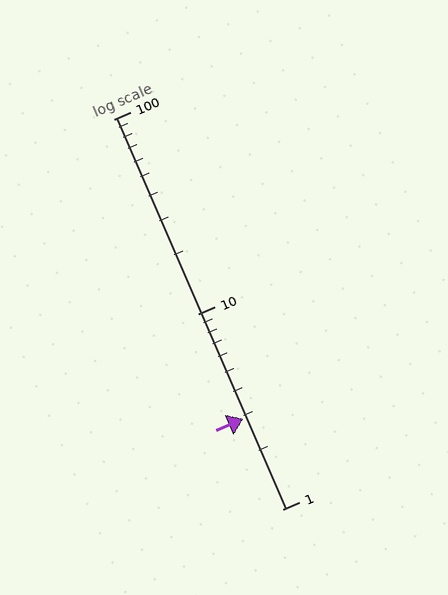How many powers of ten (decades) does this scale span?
The scale spans 2 decades, from 1 to 100.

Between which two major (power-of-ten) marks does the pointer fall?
The pointer is between 1 and 10.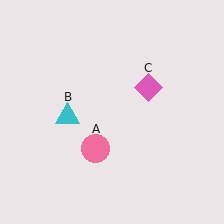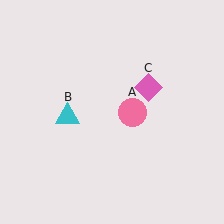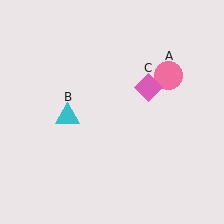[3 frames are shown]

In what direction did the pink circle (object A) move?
The pink circle (object A) moved up and to the right.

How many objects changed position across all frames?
1 object changed position: pink circle (object A).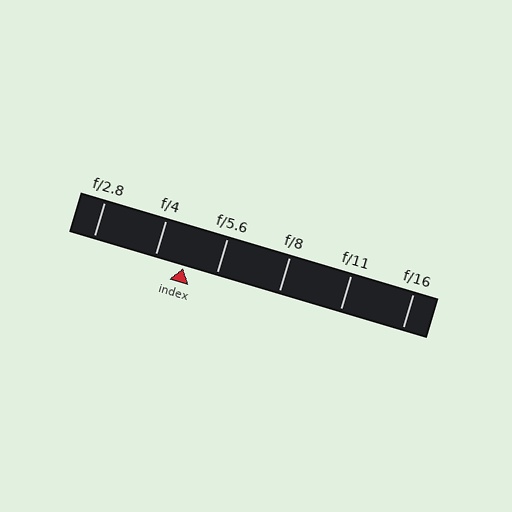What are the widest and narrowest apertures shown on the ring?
The widest aperture shown is f/2.8 and the narrowest is f/16.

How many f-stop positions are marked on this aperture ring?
There are 6 f-stop positions marked.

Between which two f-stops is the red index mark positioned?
The index mark is between f/4 and f/5.6.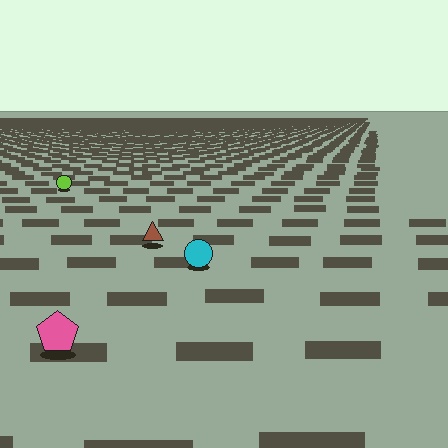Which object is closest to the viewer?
The pink pentagon is closest. The texture marks near it are larger and more spread out.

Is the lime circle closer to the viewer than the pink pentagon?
No. The pink pentagon is closer — you can tell from the texture gradient: the ground texture is coarser near it.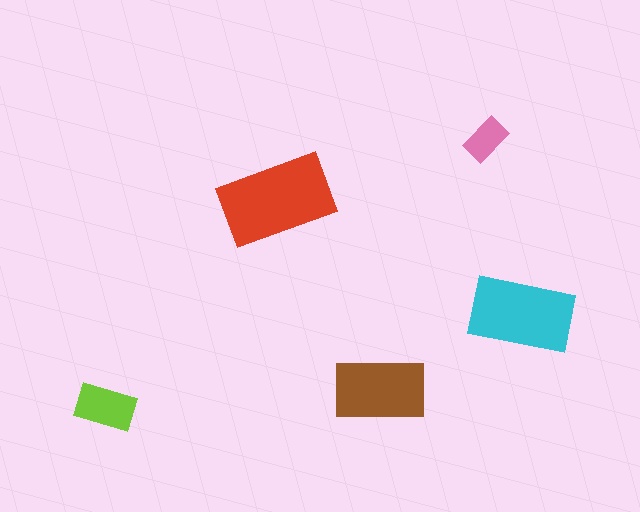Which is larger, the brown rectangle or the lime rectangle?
The brown one.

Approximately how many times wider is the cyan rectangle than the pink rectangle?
About 2.5 times wider.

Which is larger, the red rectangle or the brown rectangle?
The red one.